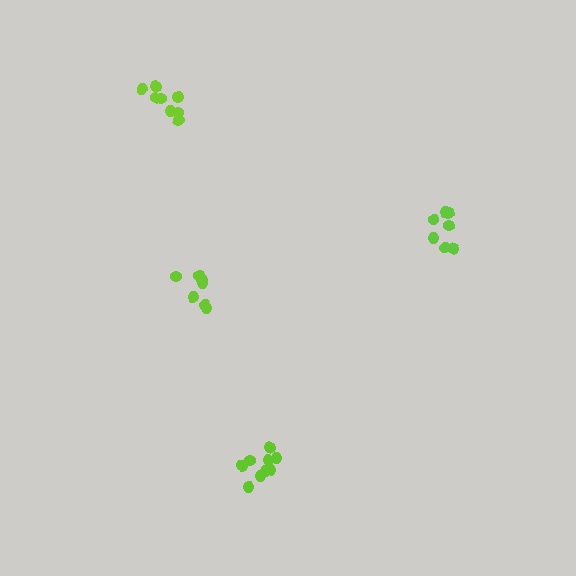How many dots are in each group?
Group 1: 7 dots, Group 2: 8 dots, Group 3: 9 dots, Group 4: 7 dots (31 total).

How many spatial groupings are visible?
There are 4 spatial groupings.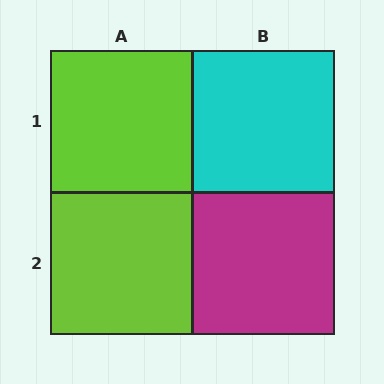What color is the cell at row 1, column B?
Cyan.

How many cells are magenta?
1 cell is magenta.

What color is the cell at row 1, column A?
Lime.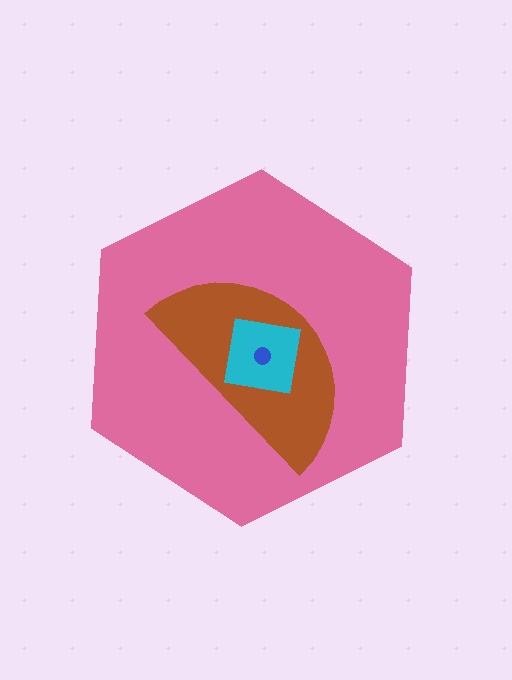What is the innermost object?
The blue circle.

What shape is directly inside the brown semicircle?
The cyan square.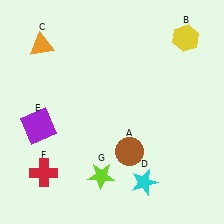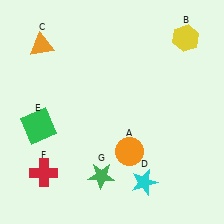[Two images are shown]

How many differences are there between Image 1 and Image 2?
There are 3 differences between the two images.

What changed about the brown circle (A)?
In Image 1, A is brown. In Image 2, it changed to orange.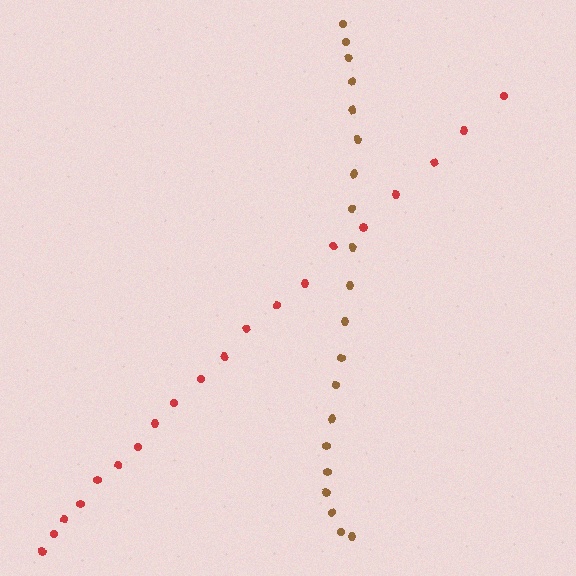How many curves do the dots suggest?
There are 2 distinct paths.